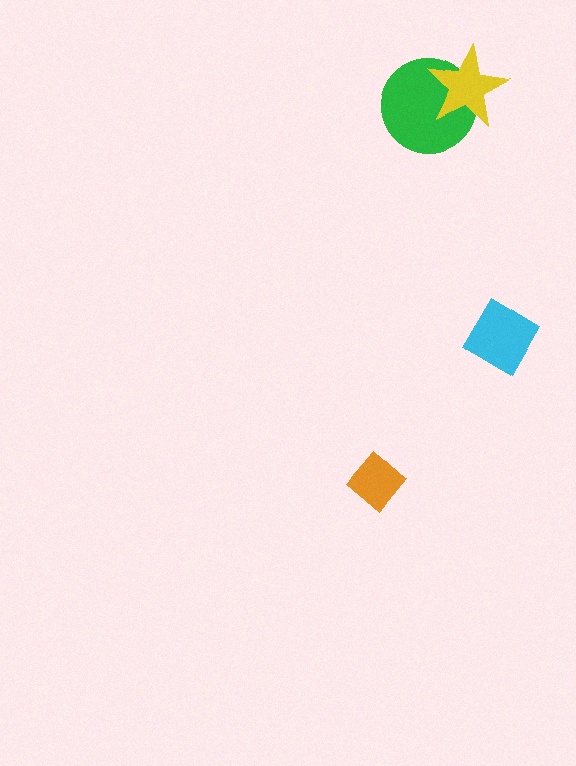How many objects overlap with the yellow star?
1 object overlaps with the yellow star.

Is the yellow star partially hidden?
No, no other shape covers it.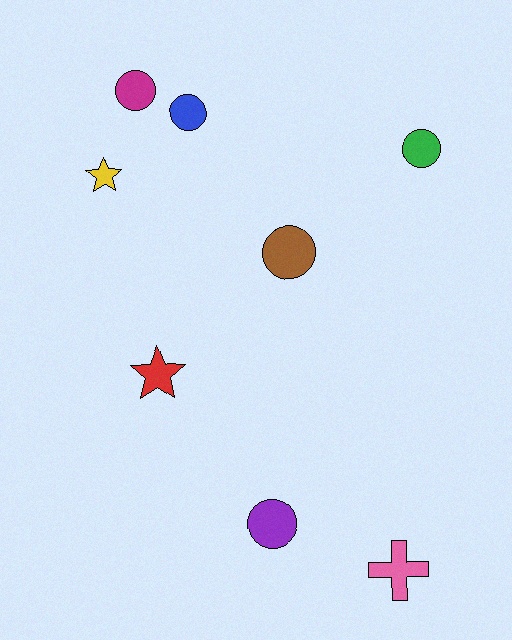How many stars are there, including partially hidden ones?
There are 2 stars.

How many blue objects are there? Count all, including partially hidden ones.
There is 1 blue object.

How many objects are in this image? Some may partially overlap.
There are 8 objects.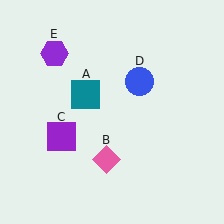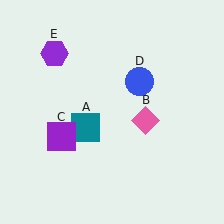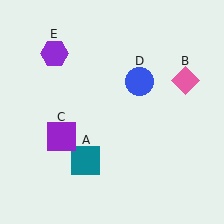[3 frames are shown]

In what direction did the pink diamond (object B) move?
The pink diamond (object B) moved up and to the right.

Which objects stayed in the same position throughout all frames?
Purple square (object C) and blue circle (object D) and purple hexagon (object E) remained stationary.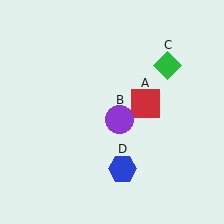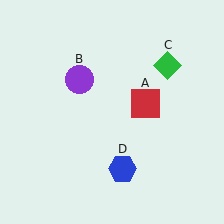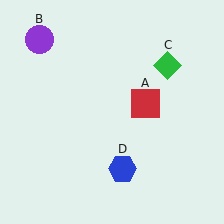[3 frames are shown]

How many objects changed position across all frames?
1 object changed position: purple circle (object B).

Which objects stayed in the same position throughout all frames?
Red square (object A) and green diamond (object C) and blue hexagon (object D) remained stationary.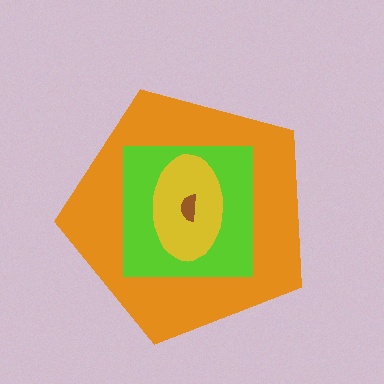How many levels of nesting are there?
4.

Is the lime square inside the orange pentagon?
Yes.